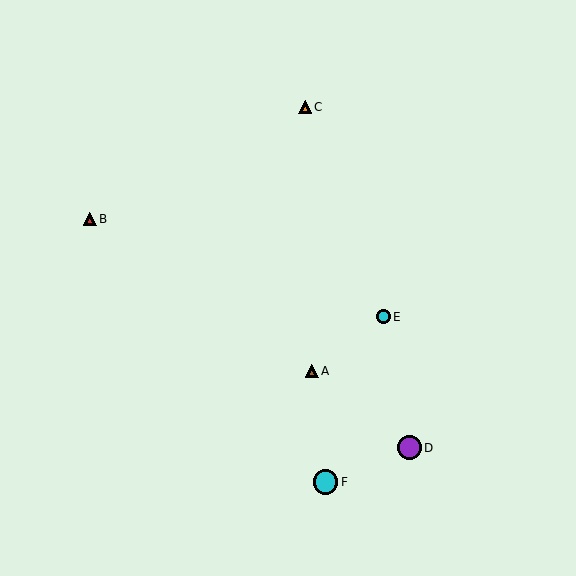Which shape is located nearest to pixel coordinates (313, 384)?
The brown triangle (labeled A) at (312, 371) is nearest to that location.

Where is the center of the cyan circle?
The center of the cyan circle is at (383, 317).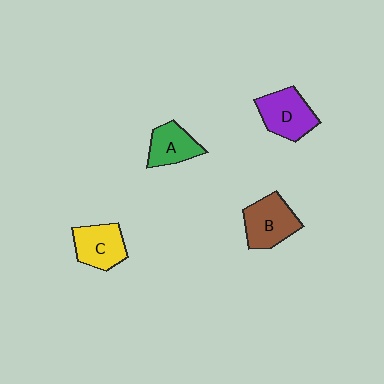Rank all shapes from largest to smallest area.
From largest to smallest: B (brown), D (purple), C (yellow), A (green).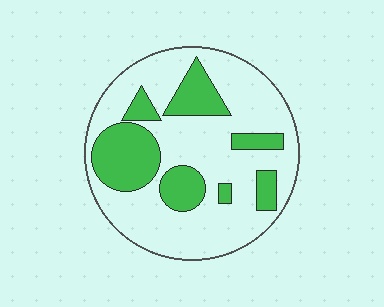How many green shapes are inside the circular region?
7.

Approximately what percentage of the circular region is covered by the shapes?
Approximately 30%.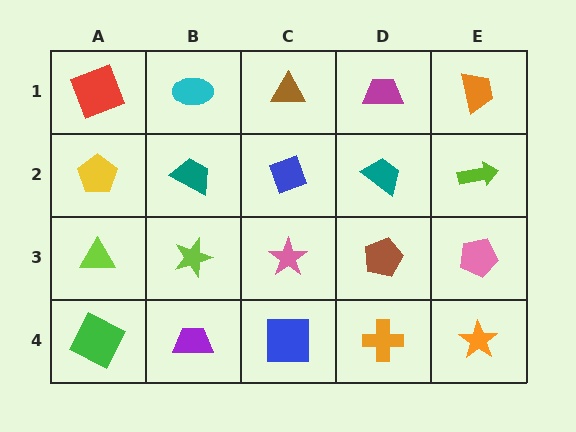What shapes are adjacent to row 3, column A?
A yellow pentagon (row 2, column A), a green square (row 4, column A), a lime star (row 3, column B).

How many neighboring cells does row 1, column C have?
3.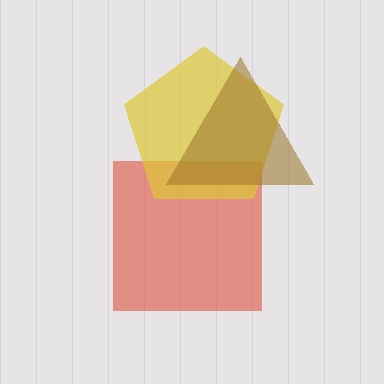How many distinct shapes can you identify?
There are 3 distinct shapes: a red square, a yellow pentagon, a brown triangle.